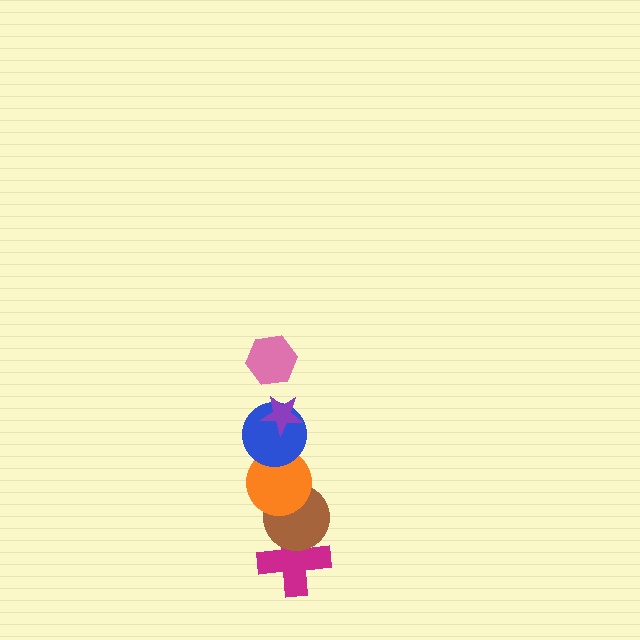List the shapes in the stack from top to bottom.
From top to bottom: the pink hexagon, the purple star, the blue circle, the orange circle, the brown circle, the magenta cross.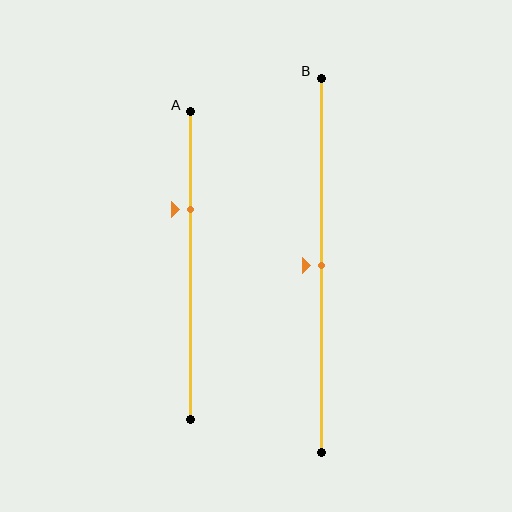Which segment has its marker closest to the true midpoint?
Segment B has its marker closest to the true midpoint.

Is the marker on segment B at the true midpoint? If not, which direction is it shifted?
Yes, the marker on segment B is at the true midpoint.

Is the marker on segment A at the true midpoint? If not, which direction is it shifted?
No, the marker on segment A is shifted upward by about 18% of the segment length.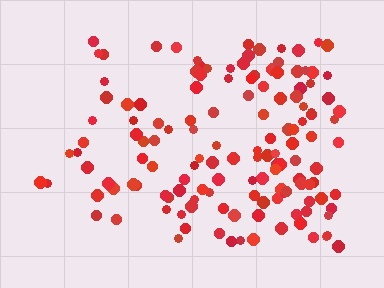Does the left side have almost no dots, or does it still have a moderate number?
Still a moderate number, just noticeably fewer than the right.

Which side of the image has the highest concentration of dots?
The right.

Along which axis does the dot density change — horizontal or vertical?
Horizontal.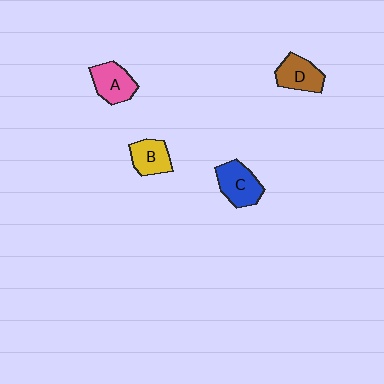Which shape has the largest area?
Shape C (blue).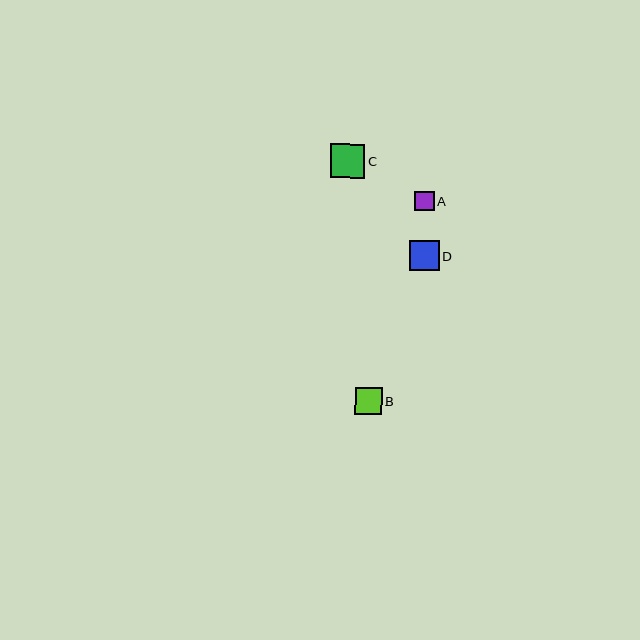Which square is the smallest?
Square A is the smallest with a size of approximately 19 pixels.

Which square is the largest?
Square C is the largest with a size of approximately 34 pixels.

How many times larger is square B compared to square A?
Square B is approximately 1.4 times the size of square A.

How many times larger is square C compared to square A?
Square C is approximately 1.7 times the size of square A.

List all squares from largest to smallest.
From largest to smallest: C, D, B, A.